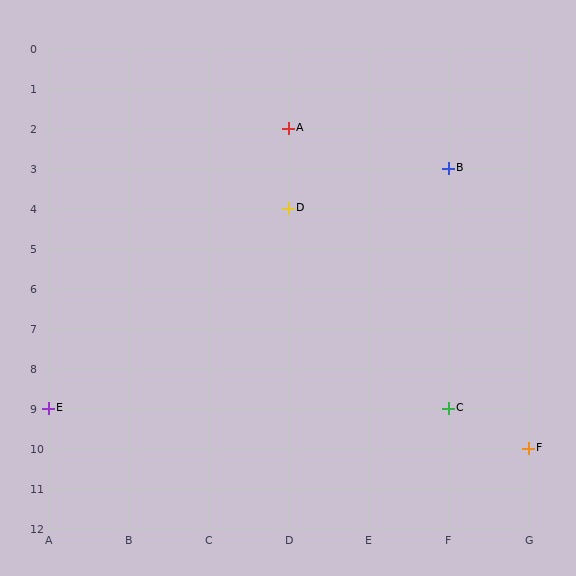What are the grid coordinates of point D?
Point D is at grid coordinates (D, 4).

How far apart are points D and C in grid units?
Points D and C are 2 columns and 5 rows apart (about 5.4 grid units diagonally).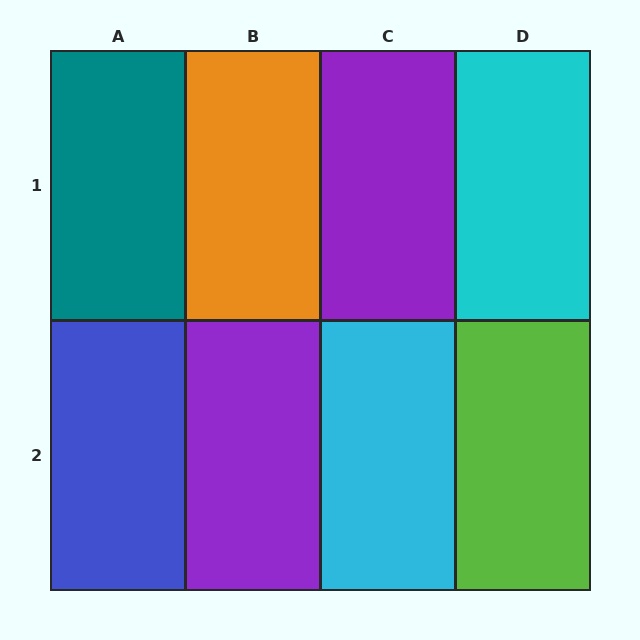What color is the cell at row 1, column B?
Orange.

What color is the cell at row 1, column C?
Purple.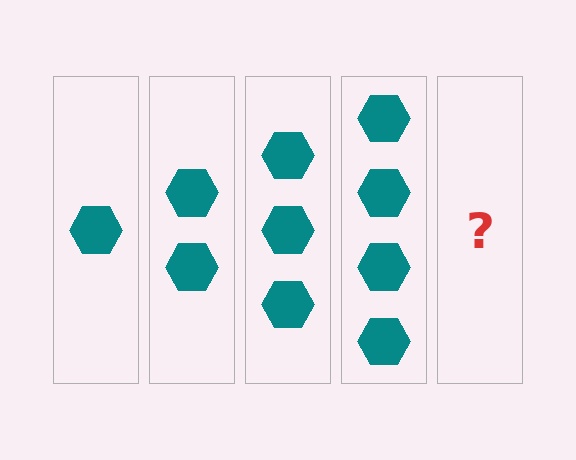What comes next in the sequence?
The next element should be 5 hexagons.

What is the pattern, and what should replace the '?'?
The pattern is that each step adds one more hexagon. The '?' should be 5 hexagons.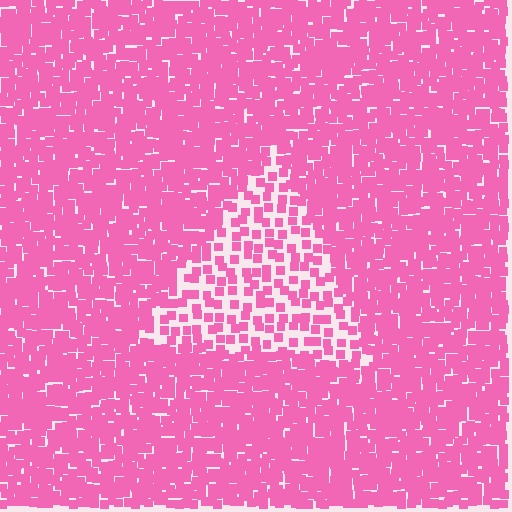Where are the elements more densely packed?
The elements are more densely packed outside the triangle boundary.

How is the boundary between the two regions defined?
The boundary is defined by a change in element density (approximately 2.4x ratio). All elements are the same color, size, and shape.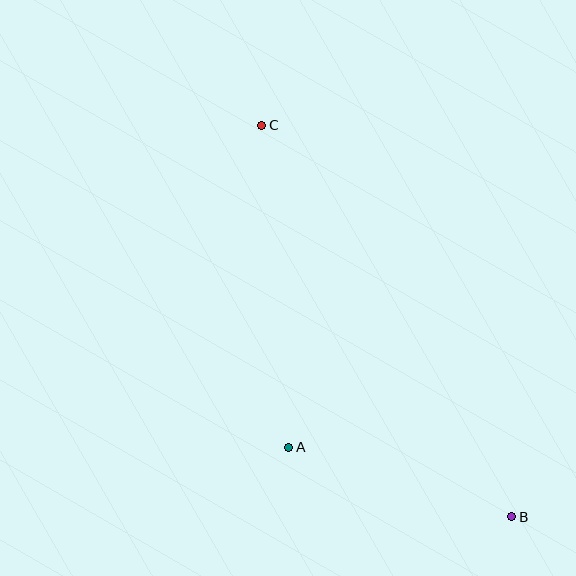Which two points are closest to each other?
Points A and B are closest to each other.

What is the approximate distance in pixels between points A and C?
The distance between A and C is approximately 323 pixels.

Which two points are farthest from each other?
Points B and C are farthest from each other.